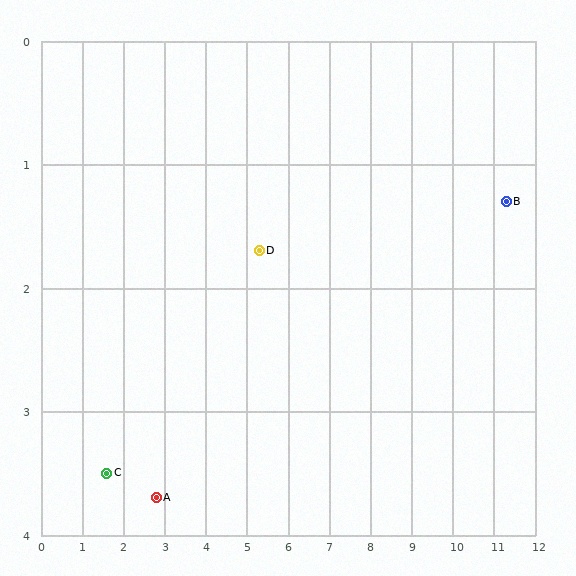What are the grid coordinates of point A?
Point A is at approximately (2.8, 3.7).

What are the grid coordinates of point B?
Point B is at approximately (11.3, 1.3).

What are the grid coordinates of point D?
Point D is at approximately (5.3, 1.7).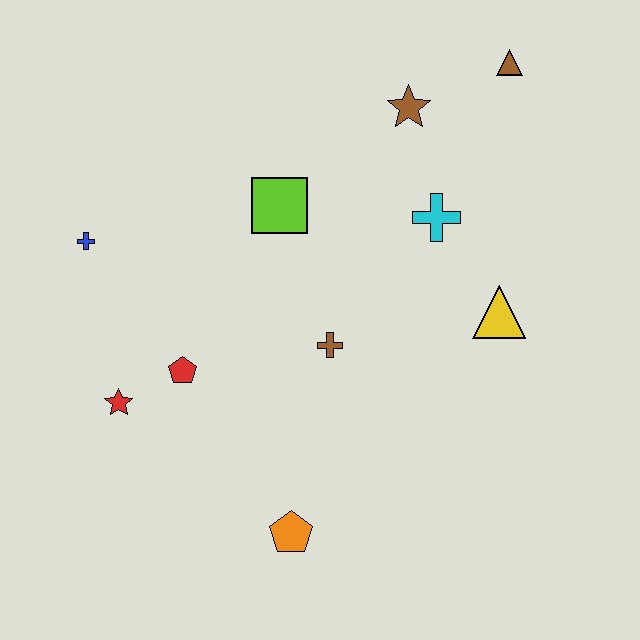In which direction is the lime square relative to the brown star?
The lime square is to the left of the brown star.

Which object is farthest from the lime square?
The orange pentagon is farthest from the lime square.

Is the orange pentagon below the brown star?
Yes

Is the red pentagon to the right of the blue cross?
Yes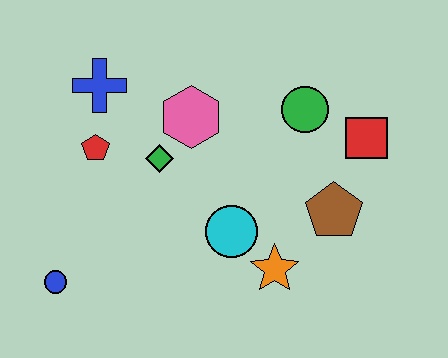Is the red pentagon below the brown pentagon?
No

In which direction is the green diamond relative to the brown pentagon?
The green diamond is to the left of the brown pentagon.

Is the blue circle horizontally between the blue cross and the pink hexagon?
No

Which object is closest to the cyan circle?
The orange star is closest to the cyan circle.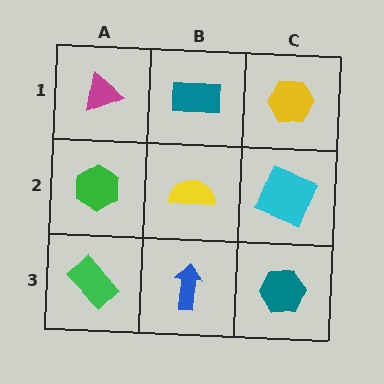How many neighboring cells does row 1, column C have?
2.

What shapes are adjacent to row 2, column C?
A yellow hexagon (row 1, column C), a teal hexagon (row 3, column C), a yellow semicircle (row 2, column B).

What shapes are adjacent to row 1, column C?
A cyan square (row 2, column C), a teal rectangle (row 1, column B).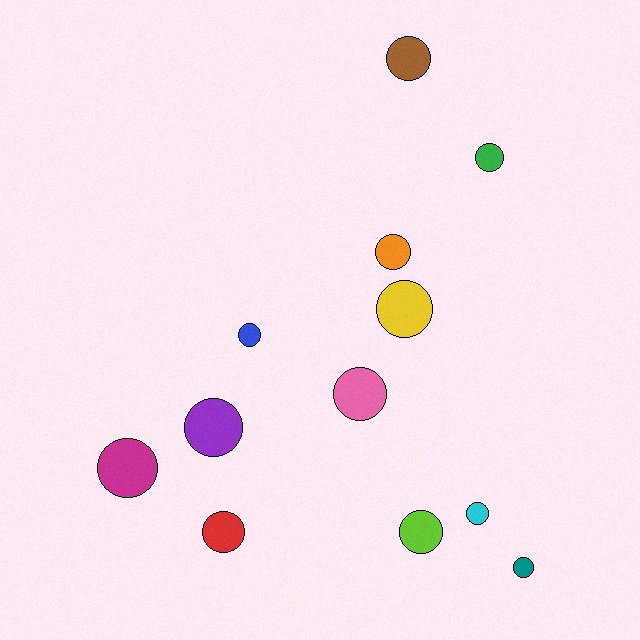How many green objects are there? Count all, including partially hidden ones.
There is 1 green object.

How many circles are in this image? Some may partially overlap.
There are 12 circles.